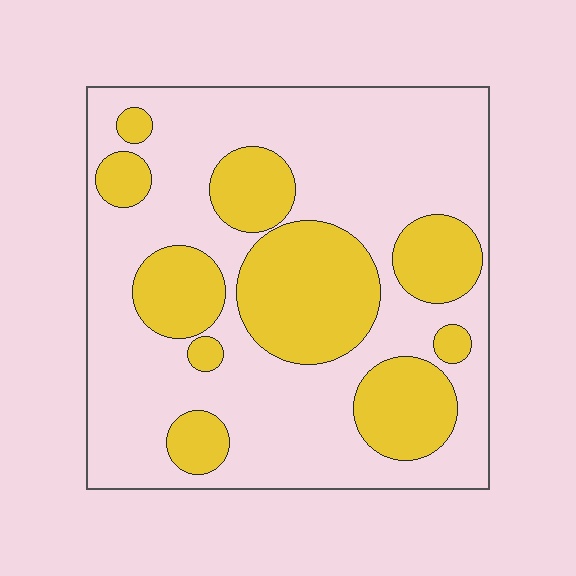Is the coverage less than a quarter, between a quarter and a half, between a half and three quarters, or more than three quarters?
Between a quarter and a half.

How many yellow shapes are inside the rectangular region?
10.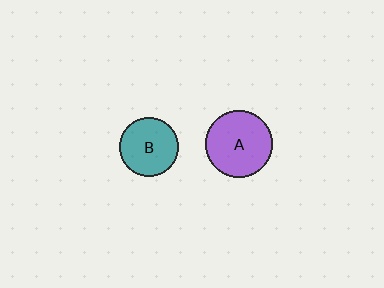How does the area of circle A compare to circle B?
Approximately 1.3 times.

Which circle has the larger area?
Circle A (purple).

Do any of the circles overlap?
No, none of the circles overlap.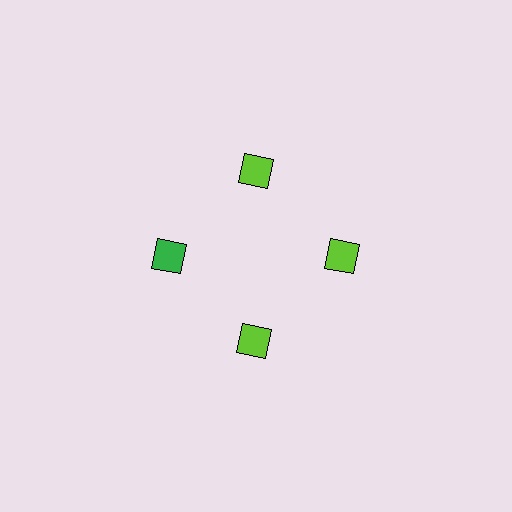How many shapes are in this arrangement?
There are 4 shapes arranged in a ring pattern.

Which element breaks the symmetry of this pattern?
The green diamond at roughly the 9 o'clock position breaks the symmetry. All other shapes are lime diamonds.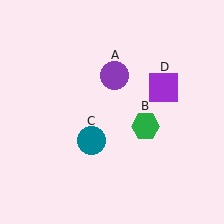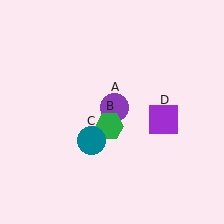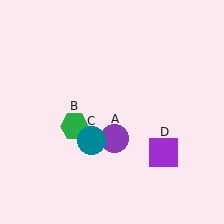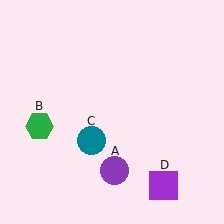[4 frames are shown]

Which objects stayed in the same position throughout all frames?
Teal circle (object C) remained stationary.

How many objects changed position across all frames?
3 objects changed position: purple circle (object A), green hexagon (object B), purple square (object D).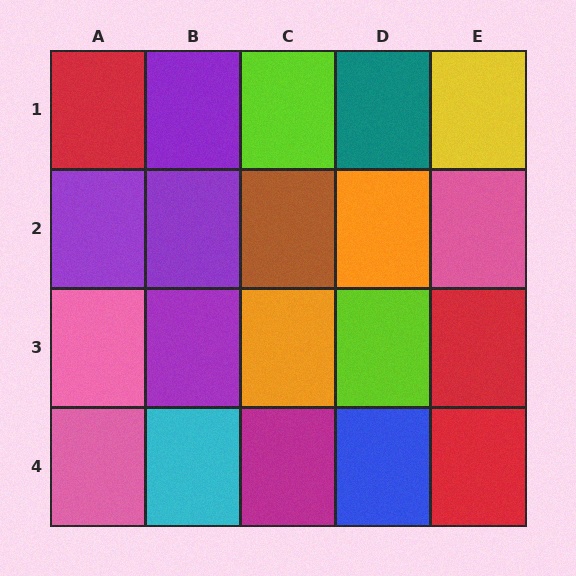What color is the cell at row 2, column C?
Brown.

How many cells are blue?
1 cell is blue.